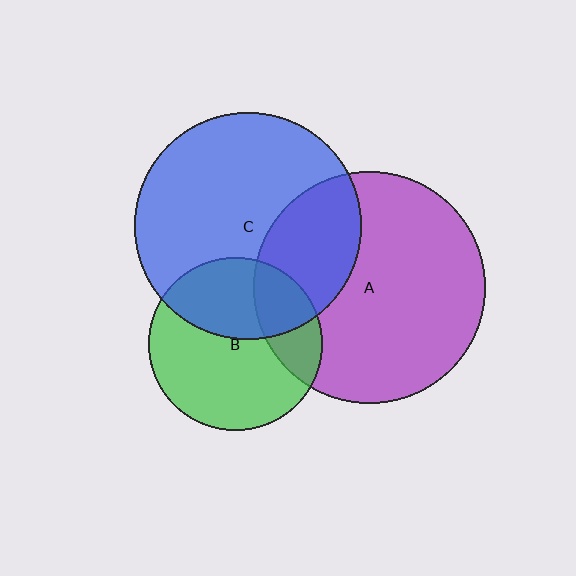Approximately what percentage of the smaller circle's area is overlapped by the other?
Approximately 25%.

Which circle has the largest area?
Circle A (purple).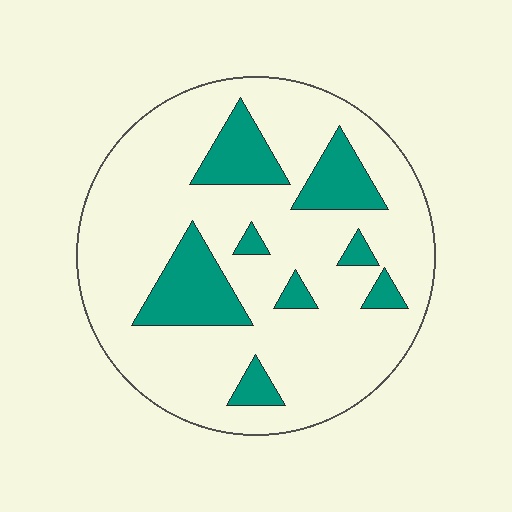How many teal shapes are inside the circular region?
8.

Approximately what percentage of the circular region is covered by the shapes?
Approximately 20%.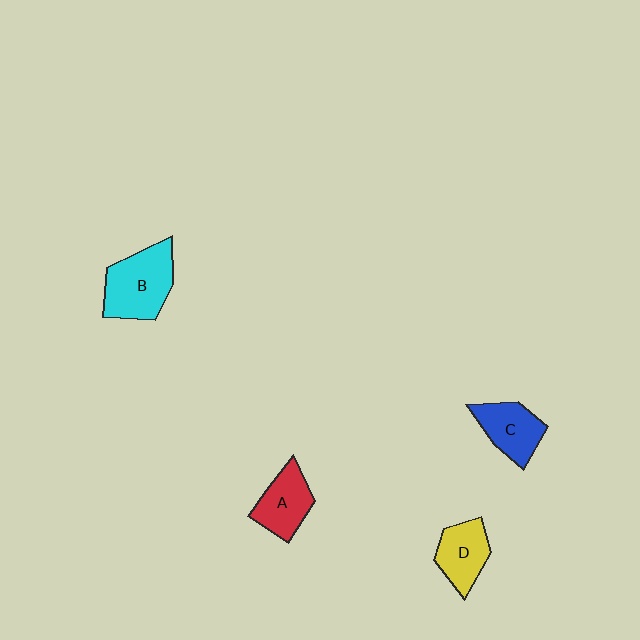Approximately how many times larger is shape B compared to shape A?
Approximately 1.4 times.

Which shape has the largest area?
Shape B (cyan).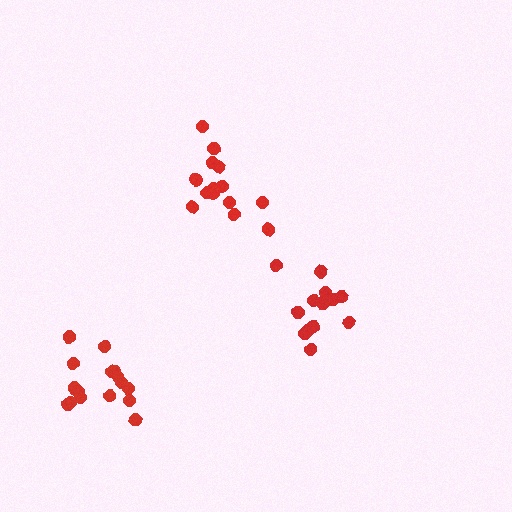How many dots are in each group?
Group 1: 14 dots, Group 2: 14 dots, Group 3: 16 dots (44 total).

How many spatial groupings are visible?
There are 3 spatial groupings.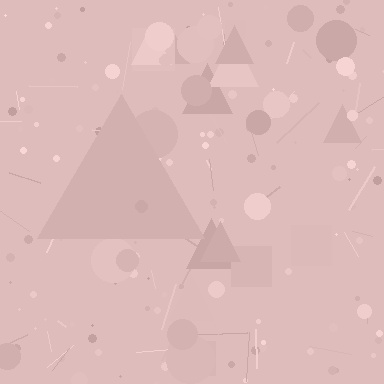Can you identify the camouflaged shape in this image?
The camouflaged shape is a triangle.